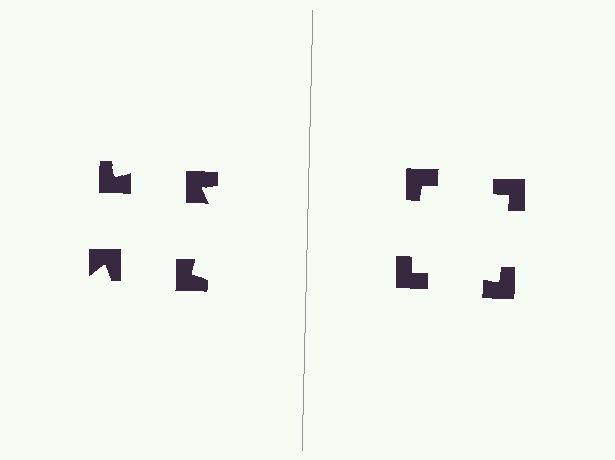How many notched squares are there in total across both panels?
8 — 4 on each side.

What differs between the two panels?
The notched squares are positioned identically on both sides; only the wedge orientations differ. On the right they align to a square; on the left they are misaligned.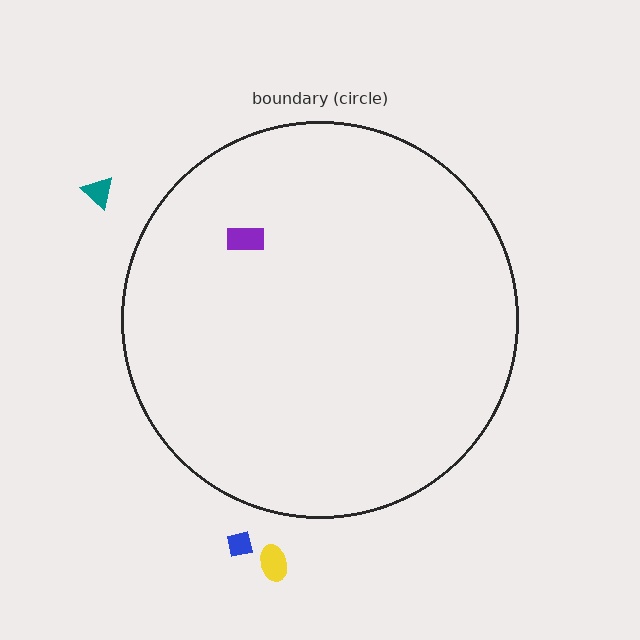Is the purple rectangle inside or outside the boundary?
Inside.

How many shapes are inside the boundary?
1 inside, 3 outside.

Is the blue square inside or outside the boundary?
Outside.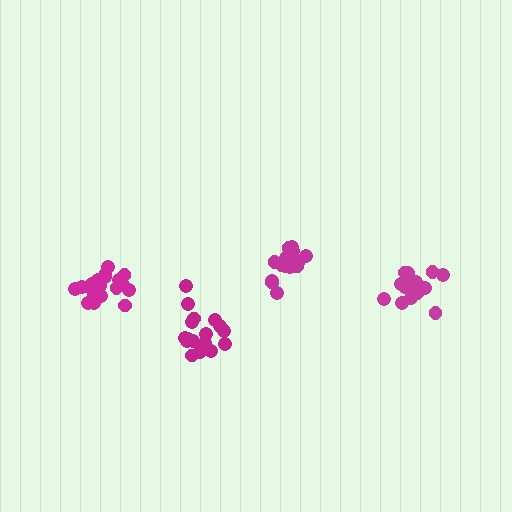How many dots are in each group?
Group 1: 17 dots, Group 2: 20 dots, Group 3: 16 dots, Group 4: 16 dots (69 total).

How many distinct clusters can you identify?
There are 4 distinct clusters.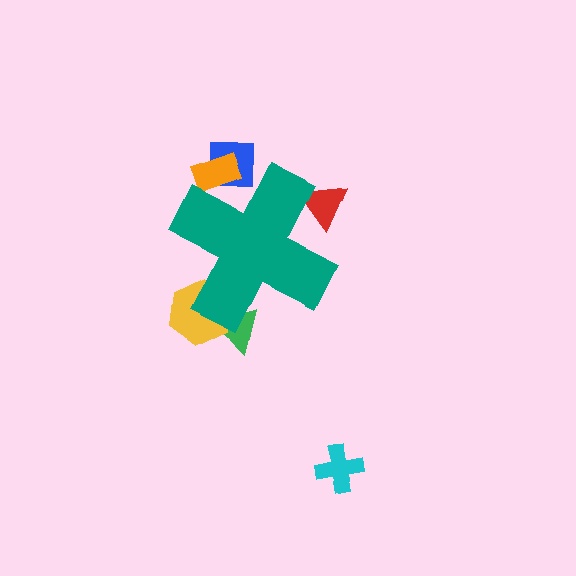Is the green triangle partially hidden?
Yes, the green triangle is partially hidden behind the teal cross.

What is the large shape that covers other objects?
A teal cross.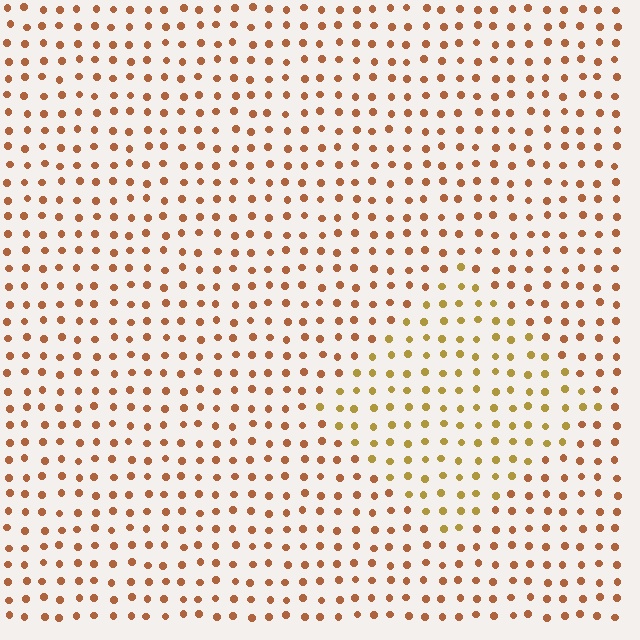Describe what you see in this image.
The image is filled with small brown elements in a uniform arrangement. A diamond-shaped region is visible where the elements are tinted to a slightly different hue, forming a subtle color boundary.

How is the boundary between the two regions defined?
The boundary is defined purely by a slight shift in hue (about 28 degrees). Spacing, size, and orientation are identical on both sides.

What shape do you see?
I see a diamond.